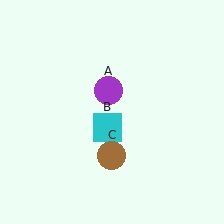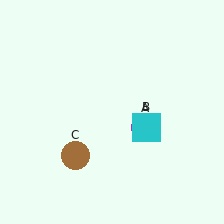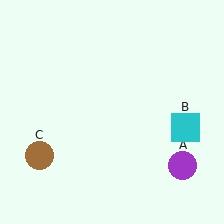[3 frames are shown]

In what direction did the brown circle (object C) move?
The brown circle (object C) moved left.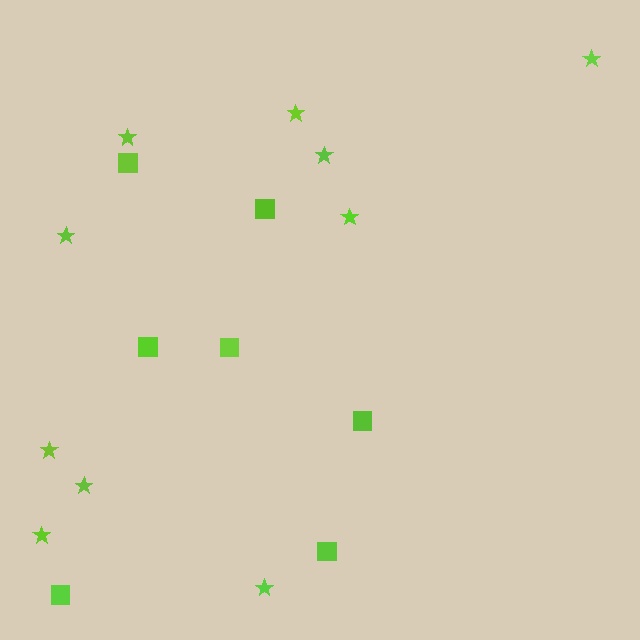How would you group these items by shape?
There are 2 groups: one group of squares (7) and one group of stars (10).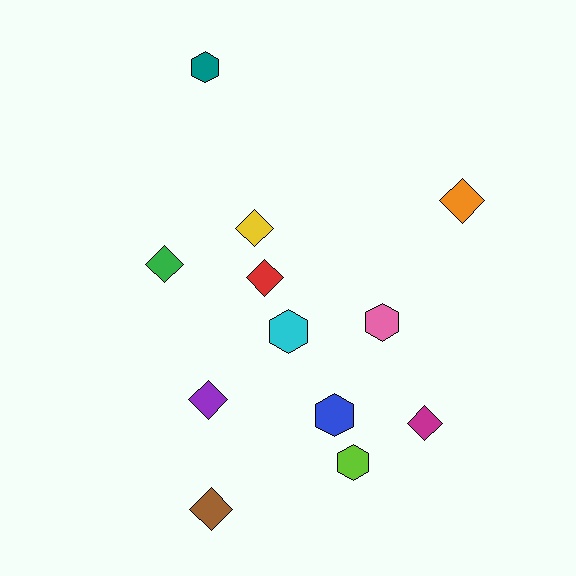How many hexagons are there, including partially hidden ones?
There are 5 hexagons.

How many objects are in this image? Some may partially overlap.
There are 12 objects.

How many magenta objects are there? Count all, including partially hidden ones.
There is 1 magenta object.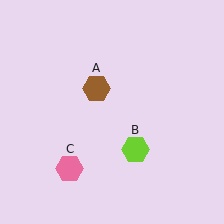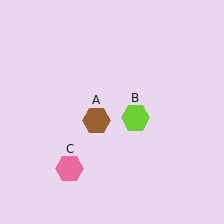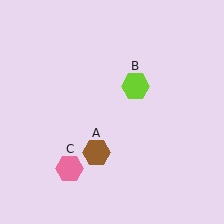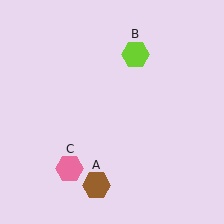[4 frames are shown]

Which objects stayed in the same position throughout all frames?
Pink hexagon (object C) remained stationary.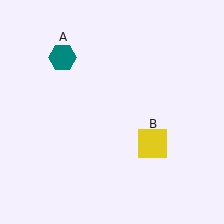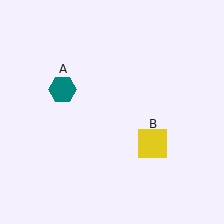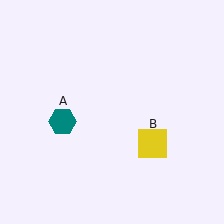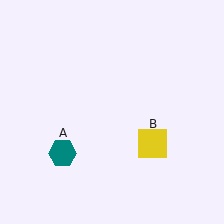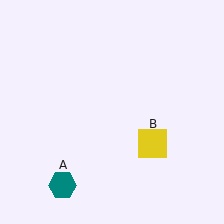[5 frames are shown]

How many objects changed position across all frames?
1 object changed position: teal hexagon (object A).